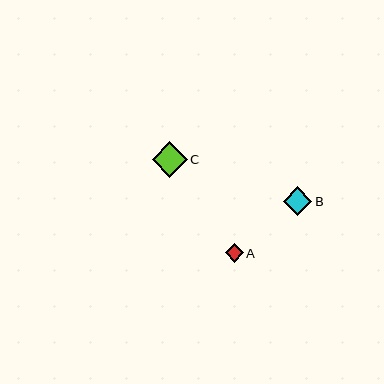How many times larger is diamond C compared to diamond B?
Diamond C is approximately 1.2 times the size of diamond B.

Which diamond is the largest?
Diamond C is the largest with a size of approximately 35 pixels.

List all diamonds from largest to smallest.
From largest to smallest: C, B, A.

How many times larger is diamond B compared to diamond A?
Diamond B is approximately 1.6 times the size of diamond A.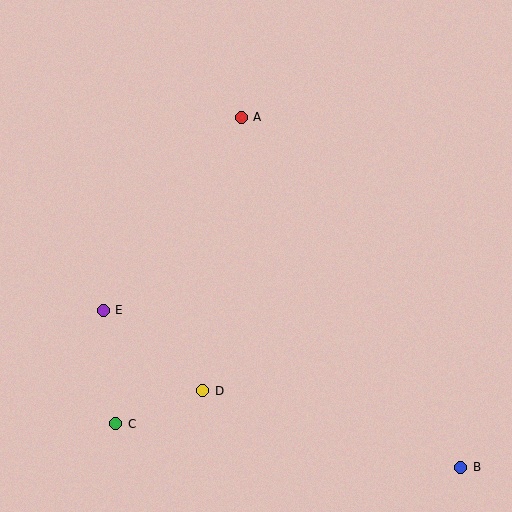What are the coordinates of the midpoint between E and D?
The midpoint between E and D is at (153, 350).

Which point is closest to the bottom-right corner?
Point B is closest to the bottom-right corner.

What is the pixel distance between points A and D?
The distance between A and D is 276 pixels.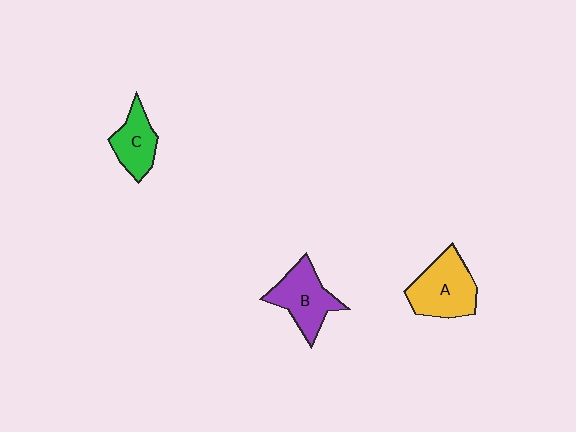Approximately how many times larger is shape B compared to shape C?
Approximately 1.4 times.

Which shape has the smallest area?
Shape C (green).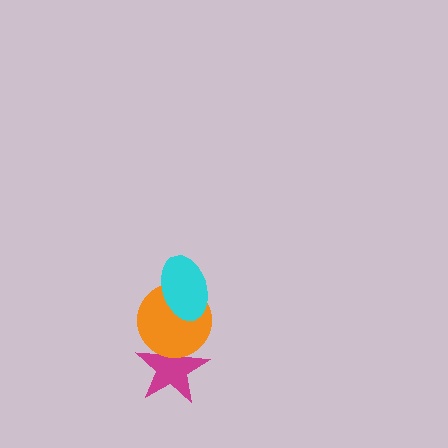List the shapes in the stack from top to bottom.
From top to bottom: the cyan ellipse, the orange circle, the magenta star.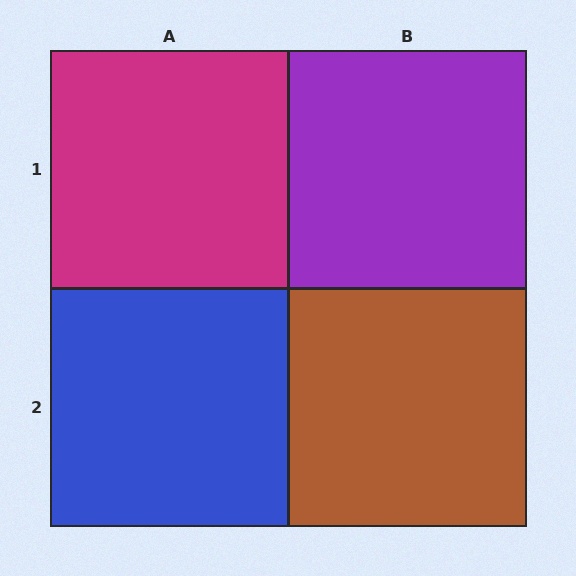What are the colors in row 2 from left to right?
Blue, brown.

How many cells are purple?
1 cell is purple.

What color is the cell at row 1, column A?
Magenta.